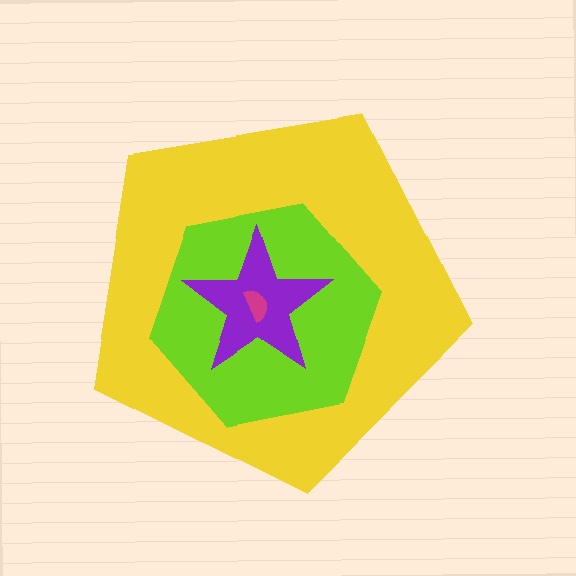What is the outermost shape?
The yellow pentagon.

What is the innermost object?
The magenta semicircle.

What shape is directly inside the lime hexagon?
The purple star.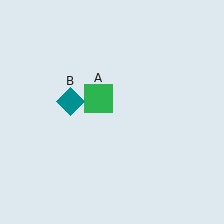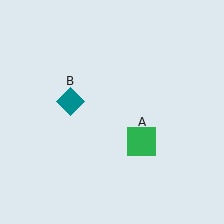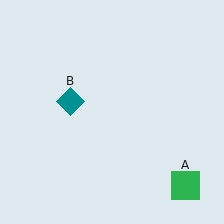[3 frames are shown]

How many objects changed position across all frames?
1 object changed position: green square (object A).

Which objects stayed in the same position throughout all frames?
Teal diamond (object B) remained stationary.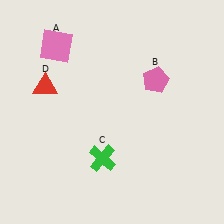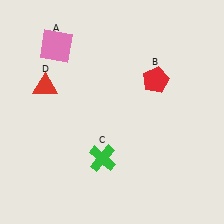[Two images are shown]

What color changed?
The pentagon (B) changed from pink in Image 1 to red in Image 2.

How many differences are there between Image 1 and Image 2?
There is 1 difference between the two images.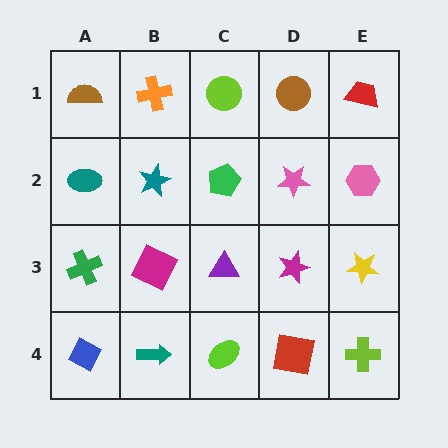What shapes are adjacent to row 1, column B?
A teal star (row 2, column B), a brown semicircle (row 1, column A), a lime circle (row 1, column C).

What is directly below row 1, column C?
A green pentagon.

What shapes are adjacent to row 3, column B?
A teal star (row 2, column B), a teal arrow (row 4, column B), a green cross (row 3, column A), a purple triangle (row 3, column C).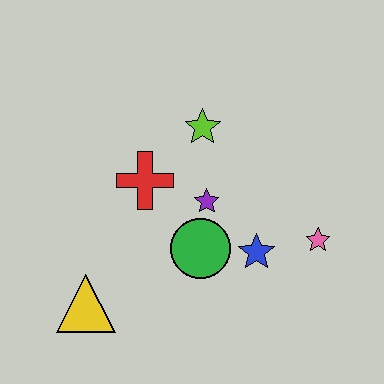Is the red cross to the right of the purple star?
No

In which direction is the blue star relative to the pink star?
The blue star is to the left of the pink star.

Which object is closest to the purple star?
The green circle is closest to the purple star.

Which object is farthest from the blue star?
The yellow triangle is farthest from the blue star.